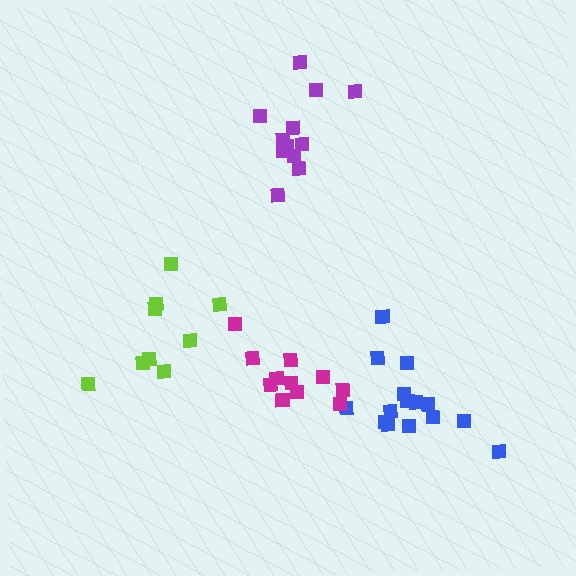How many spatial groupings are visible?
There are 4 spatial groupings.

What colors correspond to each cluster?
The clusters are colored: purple, blue, magenta, lime.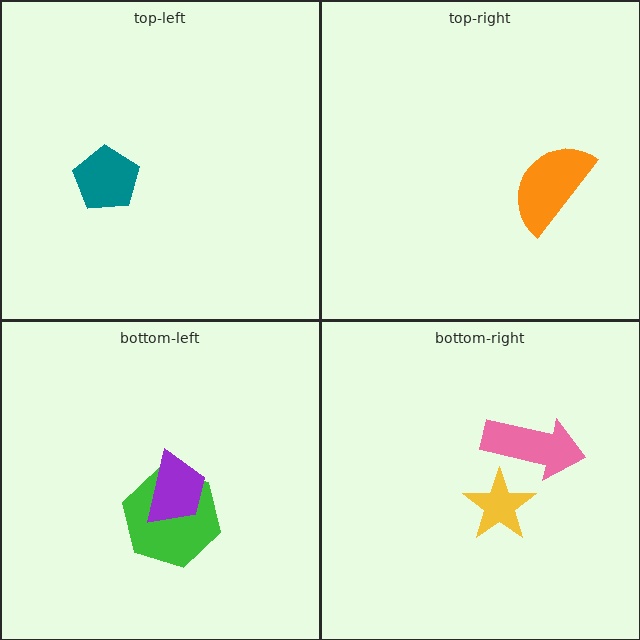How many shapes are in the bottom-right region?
2.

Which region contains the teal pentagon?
The top-left region.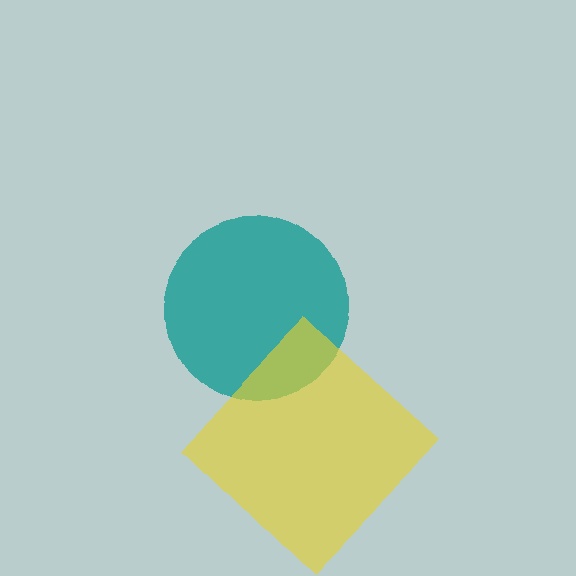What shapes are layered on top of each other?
The layered shapes are: a teal circle, a yellow diamond.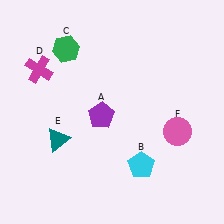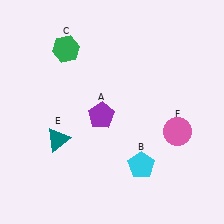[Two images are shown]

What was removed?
The magenta cross (D) was removed in Image 2.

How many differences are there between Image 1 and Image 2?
There is 1 difference between the two images.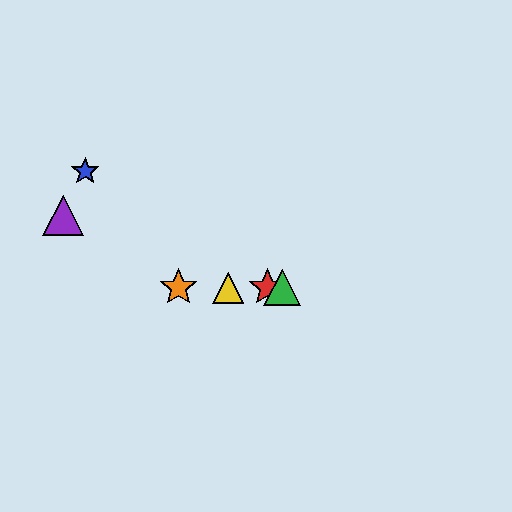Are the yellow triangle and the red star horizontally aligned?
Yes, both are at y≈288.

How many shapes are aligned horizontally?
4 shapes (the red star, the green triangle, the yellow triangle, the orange star) are aligned horizontally.